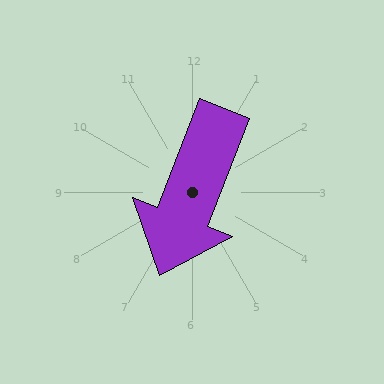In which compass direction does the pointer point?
South.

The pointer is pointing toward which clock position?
Roughly 7 o'clock.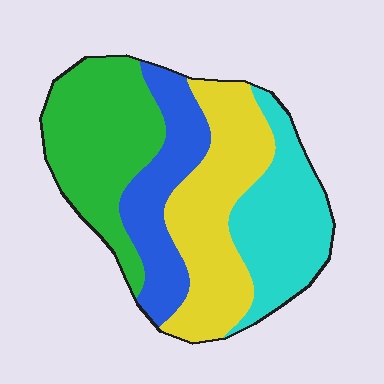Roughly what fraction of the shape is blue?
Blue takes up about one fifth (1/5) of the shape.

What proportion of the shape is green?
Green takes up between a sixth and a third of the shape.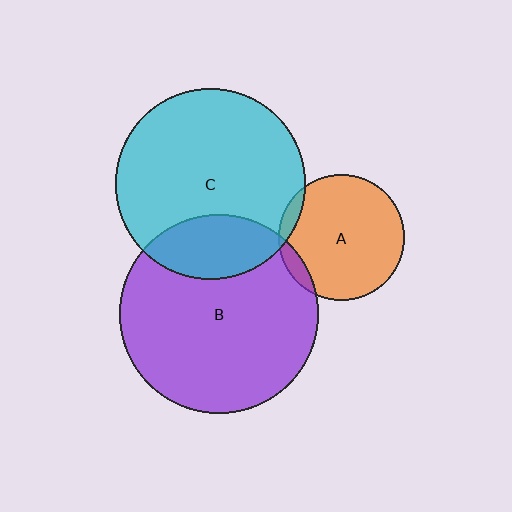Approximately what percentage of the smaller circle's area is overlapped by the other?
Approximately 25%.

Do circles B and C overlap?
Yes.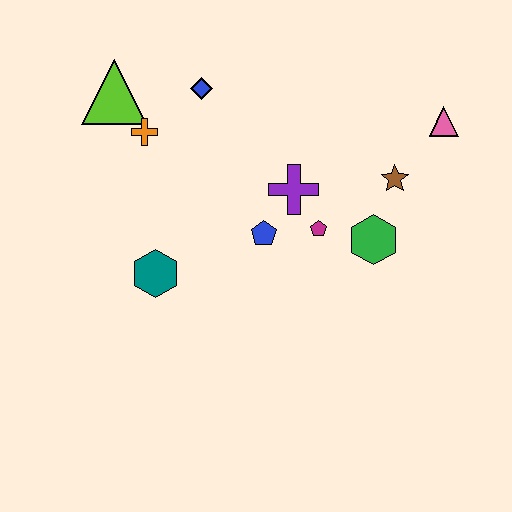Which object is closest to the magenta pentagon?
The purple cross is closest to the magenta pentagon.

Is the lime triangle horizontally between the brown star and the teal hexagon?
No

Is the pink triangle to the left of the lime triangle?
No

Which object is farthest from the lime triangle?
The pink triangle is farthest from the lime triangle.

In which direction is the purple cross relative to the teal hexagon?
The purple cross is to the right of the teal hexagon.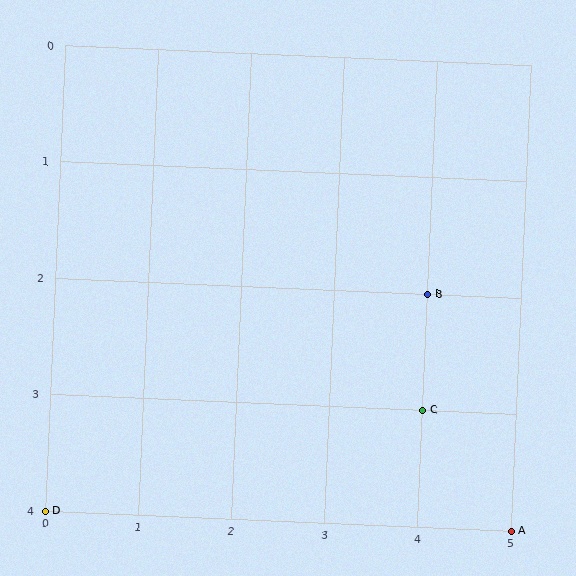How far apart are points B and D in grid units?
Points B and D are 4 columns and 2 rows apart (about 4.5 grid units diagonally).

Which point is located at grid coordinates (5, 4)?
Point A is at (5, 4).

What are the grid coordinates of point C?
Point C is at grid coordinates (4, 3).